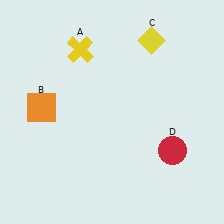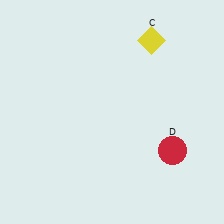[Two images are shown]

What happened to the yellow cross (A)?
The yellow cross (A) was removed in Image 2. It was in the top-left area of Image 1.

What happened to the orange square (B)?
The orange square (B) was removed in Image 2. It was in the top-left area of Image 1.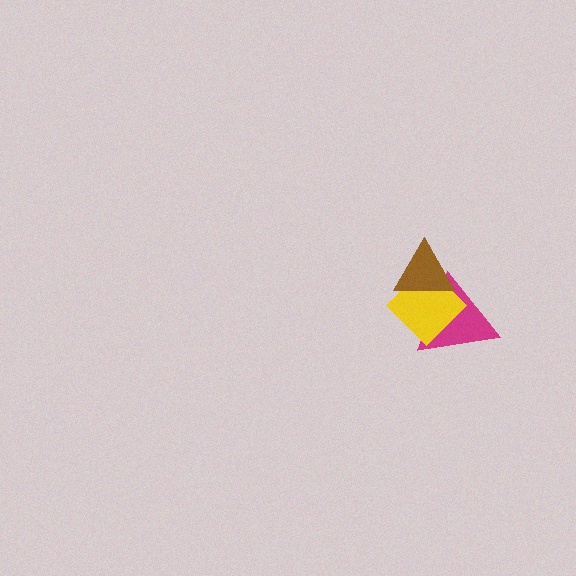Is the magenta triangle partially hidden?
Yes, it is partially covered by another shape.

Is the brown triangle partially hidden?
No, no other shape covers it.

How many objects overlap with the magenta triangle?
2 objects overlap with the magenta triangle.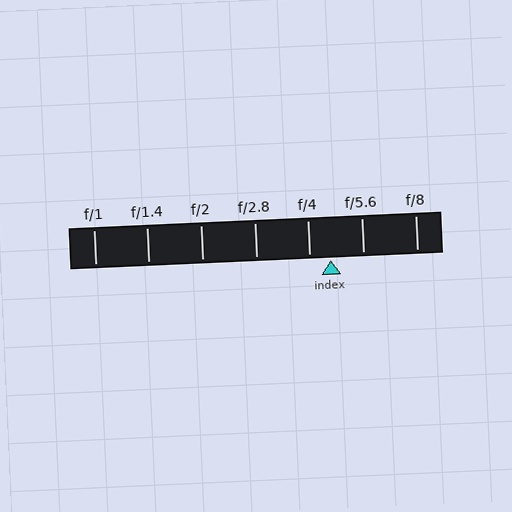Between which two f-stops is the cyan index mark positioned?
The index mark is between f/4 and f/5.6.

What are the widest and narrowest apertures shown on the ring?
The widest aperture shown is f/1 and the narrowest is f/8.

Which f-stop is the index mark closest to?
The index mark is closest to f/4.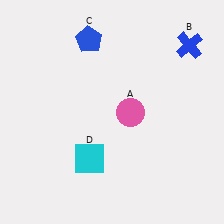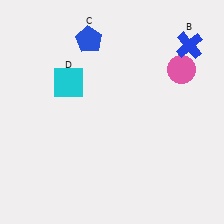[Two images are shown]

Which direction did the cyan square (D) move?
The cyan square (D) moved up.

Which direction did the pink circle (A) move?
The pink circle (A) moved right.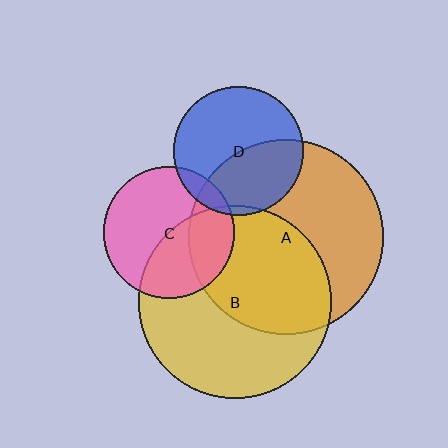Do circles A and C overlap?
Yes.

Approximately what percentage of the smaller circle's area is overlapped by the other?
Approximately 25%.